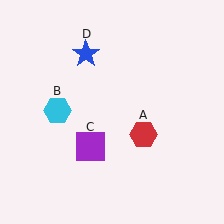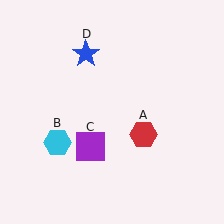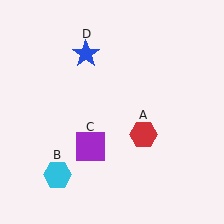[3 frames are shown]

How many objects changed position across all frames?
1 object changed position: cyan hexagon (object B).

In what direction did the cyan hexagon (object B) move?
The cyan hexagon (object B) moved down.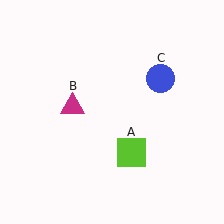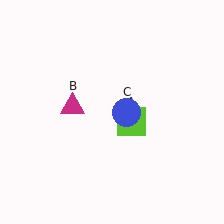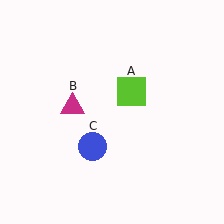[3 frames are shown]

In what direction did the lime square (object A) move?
The lime square (object A) moved up.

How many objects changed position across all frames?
2 objects changed position: lime square (object A), blue circle (object C).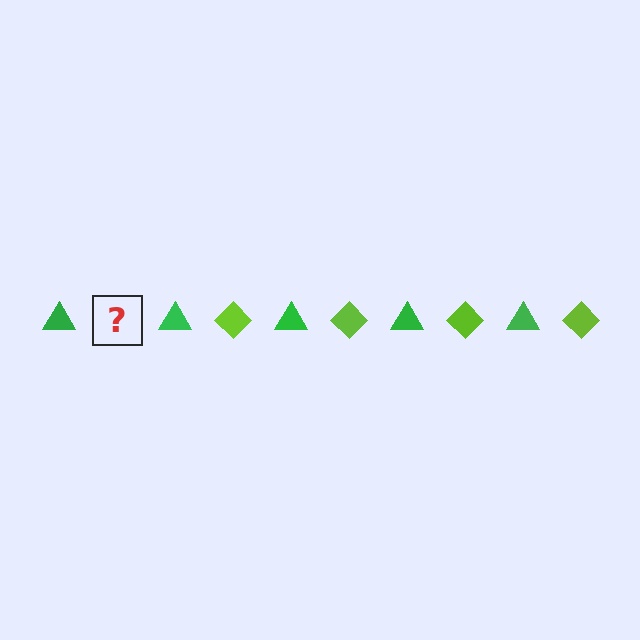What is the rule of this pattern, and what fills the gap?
The rule is that the pattern alternates between green triangle and lime diamond. The gap should be filled with a lime diamond.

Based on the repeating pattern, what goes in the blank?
The blank should be a lime diamond.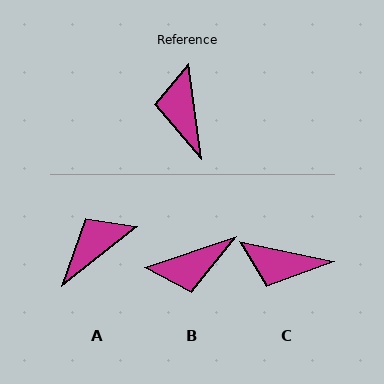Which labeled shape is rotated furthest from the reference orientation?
B, about 101 degrees away.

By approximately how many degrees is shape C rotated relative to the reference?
Approximately 70 degrees counter-clockwise.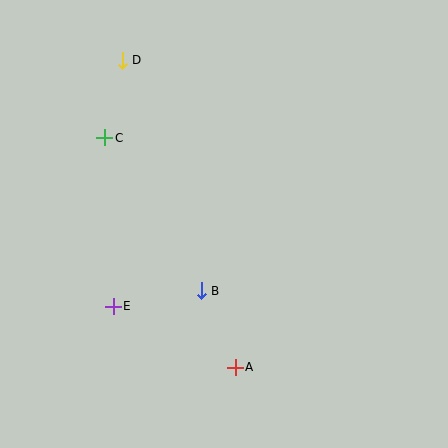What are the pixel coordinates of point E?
Point E is at (113, 306).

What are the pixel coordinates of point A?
Point A is at (235, 367).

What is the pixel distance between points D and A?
The distance between D and A is 327 pixels.